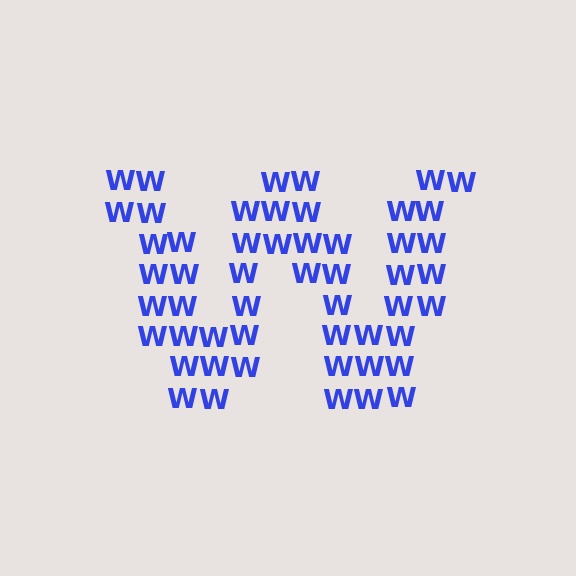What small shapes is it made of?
It is made of small letter W's.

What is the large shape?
The large shape is the letter W.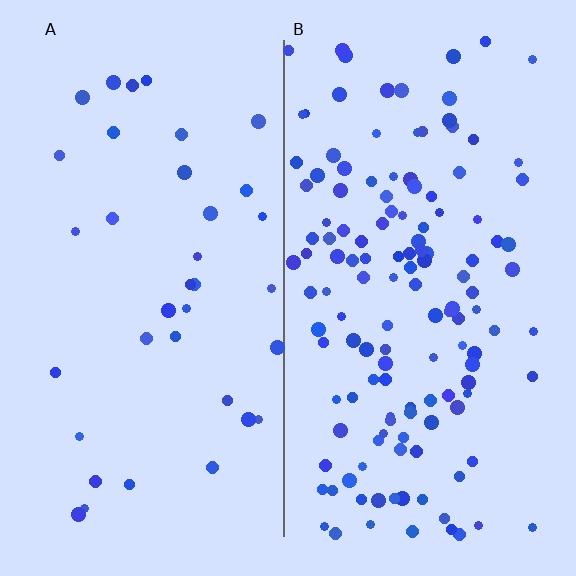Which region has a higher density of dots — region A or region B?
B (the right).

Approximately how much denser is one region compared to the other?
Approximately 3.7× — region B over region A.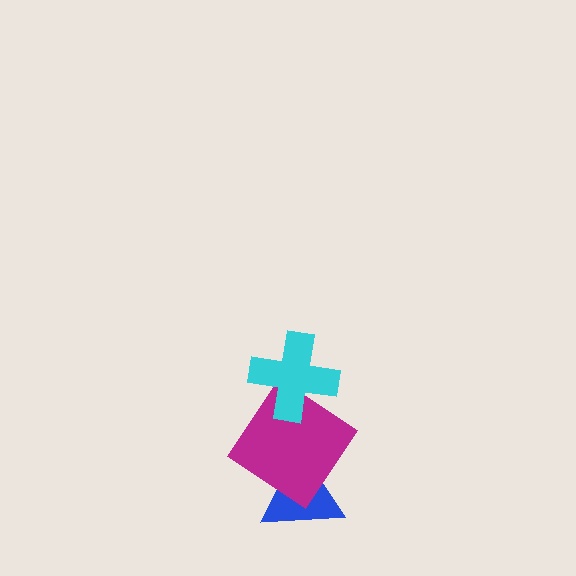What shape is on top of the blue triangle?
The magenta diamond is on top of the blue triangle.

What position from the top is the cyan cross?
The cyan cross is 1st from the top.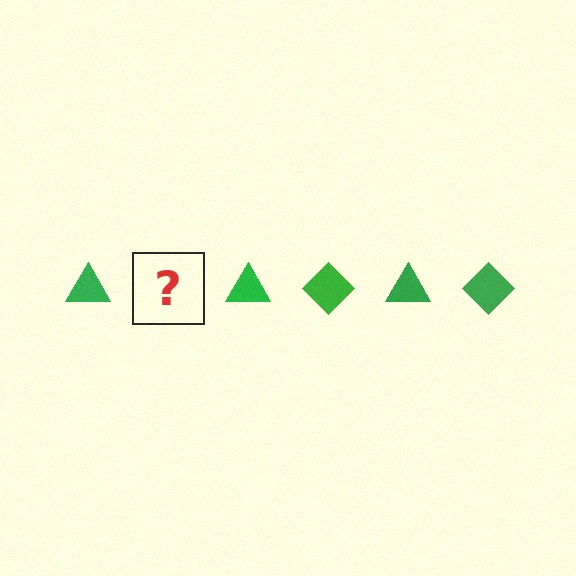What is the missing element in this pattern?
The missing element is a green diamond.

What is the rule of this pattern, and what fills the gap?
The rule is that the pattern cycles through triangle, diamond shapes in green. The gap should be filled with a green diamond.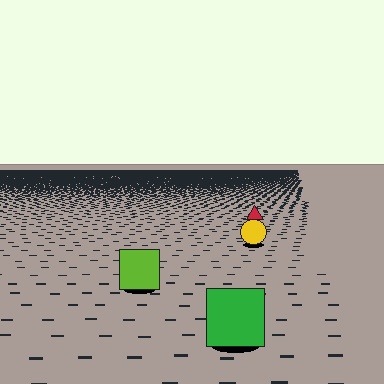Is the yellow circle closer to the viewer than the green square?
No. The green square is closer — you can tell from the texture gradient: the ground texture is coarser near it.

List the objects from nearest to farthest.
From nearest to farthest: the green square, the lime square, the yellow circle, the red triangle.